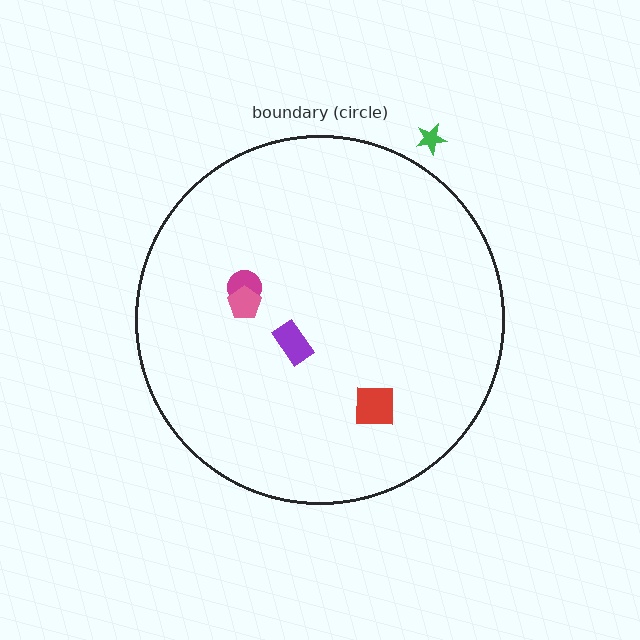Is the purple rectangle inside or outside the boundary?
Inside.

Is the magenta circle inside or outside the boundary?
Inside.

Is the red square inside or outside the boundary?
Inside.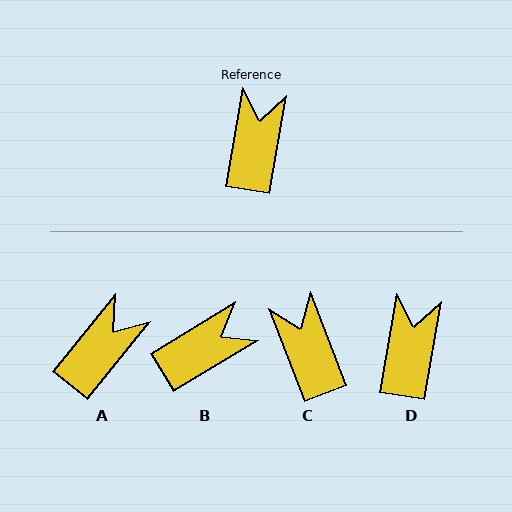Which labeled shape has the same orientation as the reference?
D.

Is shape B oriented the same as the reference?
No, it is off by about 49 degrees.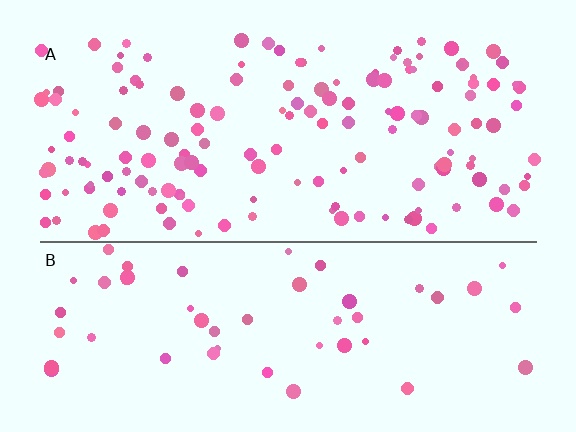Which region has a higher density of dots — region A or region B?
A (the top).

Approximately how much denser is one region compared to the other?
Approximately 2.8× — region A over region B.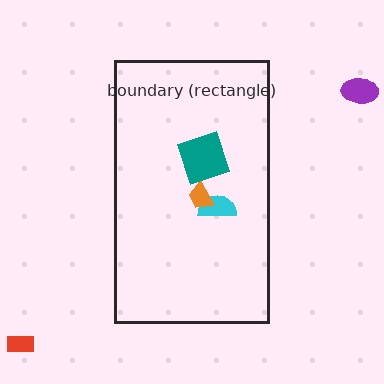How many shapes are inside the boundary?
3 inside, 2 outside.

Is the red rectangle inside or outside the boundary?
Outside.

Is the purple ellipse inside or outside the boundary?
Outside.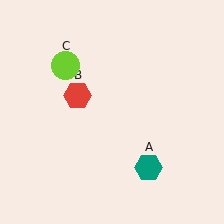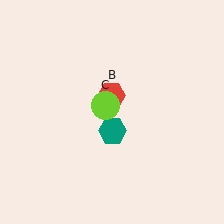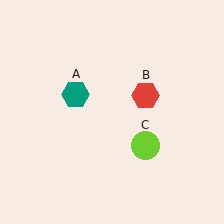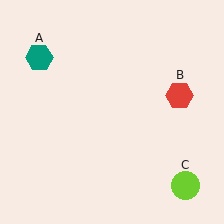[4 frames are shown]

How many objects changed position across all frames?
3 objects changed position: teal hexagon (object A), red hexagon (object B), lime circle (object C).